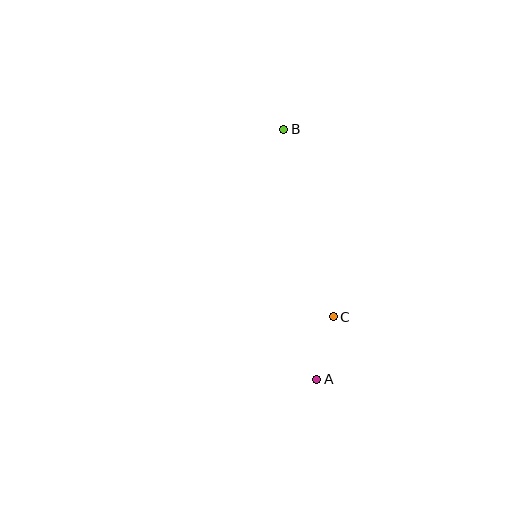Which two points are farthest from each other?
Points A and B are farthest from each other.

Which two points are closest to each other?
Points A and C are closest to each other.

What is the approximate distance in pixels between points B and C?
The distance between B and C is approximately 194 pixels.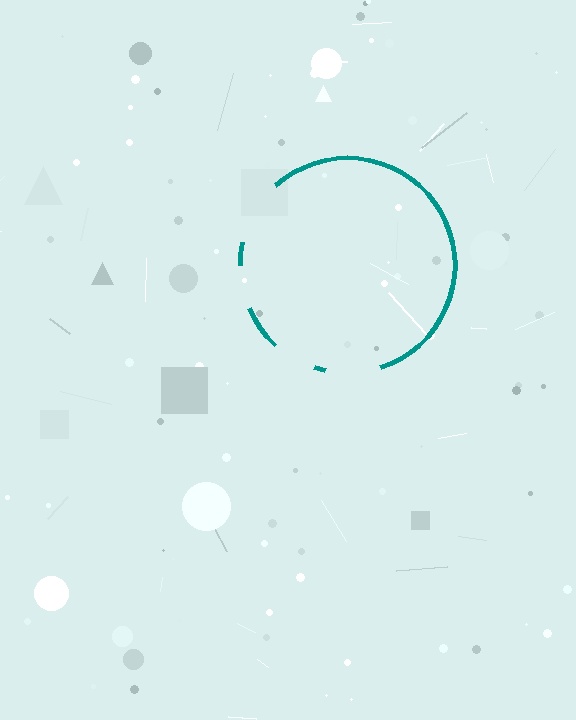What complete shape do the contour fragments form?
The contour fragments form a circle.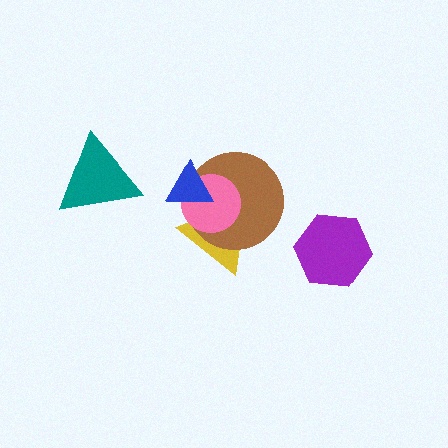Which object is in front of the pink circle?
The blue triangle is in front of the pink circle.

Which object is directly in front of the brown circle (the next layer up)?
The pink circle is directly in front of the brown circle.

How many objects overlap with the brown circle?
3 objects overlap with the brown circle.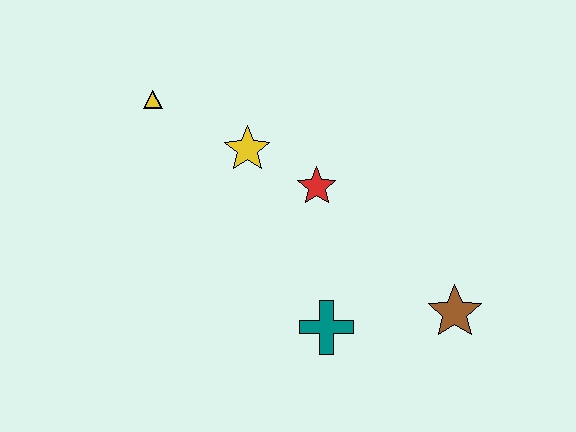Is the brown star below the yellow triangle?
Yes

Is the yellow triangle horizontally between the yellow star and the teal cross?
No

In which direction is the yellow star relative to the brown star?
The yellow star is to the left of the brown star.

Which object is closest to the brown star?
The teal cross is closest to the brown star.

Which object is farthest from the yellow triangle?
The brown star is farthest from the yellow triangle.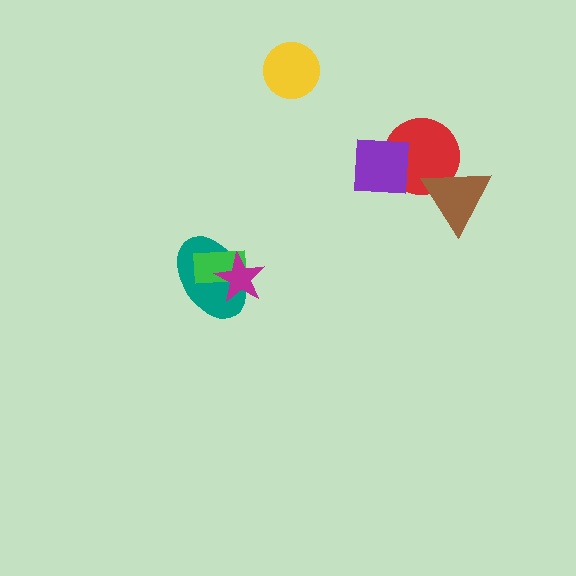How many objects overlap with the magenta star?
2 objects overlap with the magenta star.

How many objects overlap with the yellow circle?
0 objects overlap with the yellow circle.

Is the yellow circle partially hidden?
No, no other shape covers it.